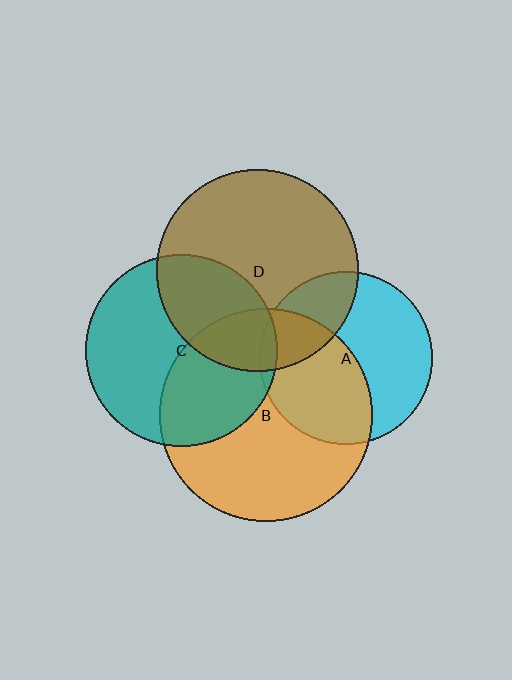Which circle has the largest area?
Circle B (orange).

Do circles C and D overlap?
Yes.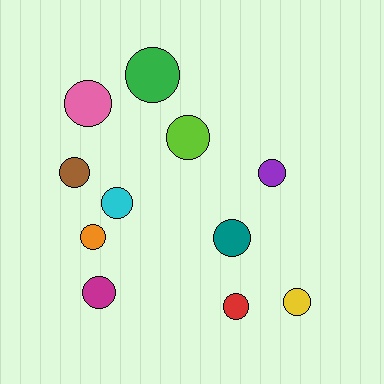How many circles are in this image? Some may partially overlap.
There are 11 circles.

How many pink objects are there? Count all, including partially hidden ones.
There is 1 pink object.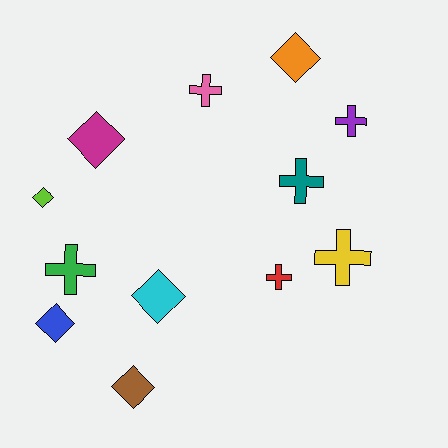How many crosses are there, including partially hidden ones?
There are 6 crosses.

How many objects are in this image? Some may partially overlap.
There are 12 objects.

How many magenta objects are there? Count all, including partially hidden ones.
There is 1 magenta object.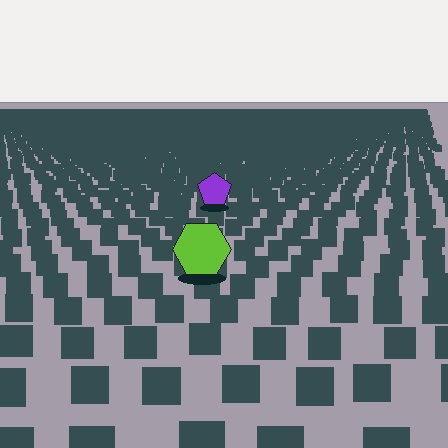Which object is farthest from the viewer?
The purple pentagon is farthest from the viewer. It appears smaller and the ground texture around it is denser.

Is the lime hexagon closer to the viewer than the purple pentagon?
Yes. The lime hexagon is closer — you can tell from the texture gradient: the ground texture is coarser near it.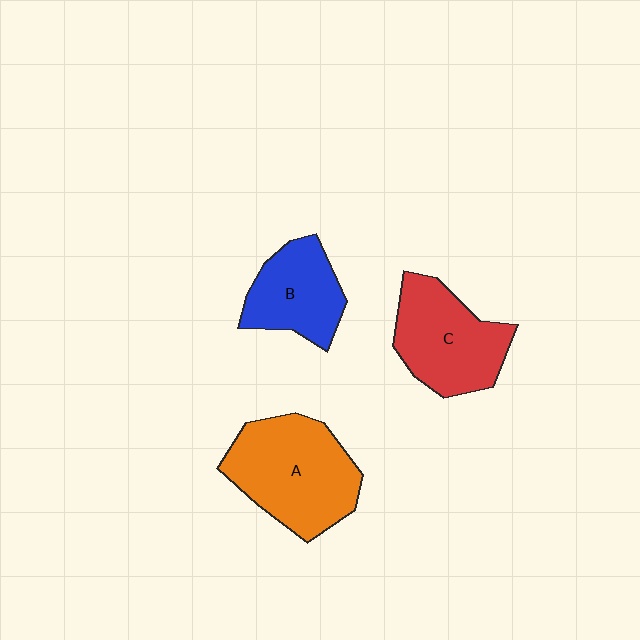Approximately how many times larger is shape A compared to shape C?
Approximately 1.2 times.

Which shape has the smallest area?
Shape B (blue).